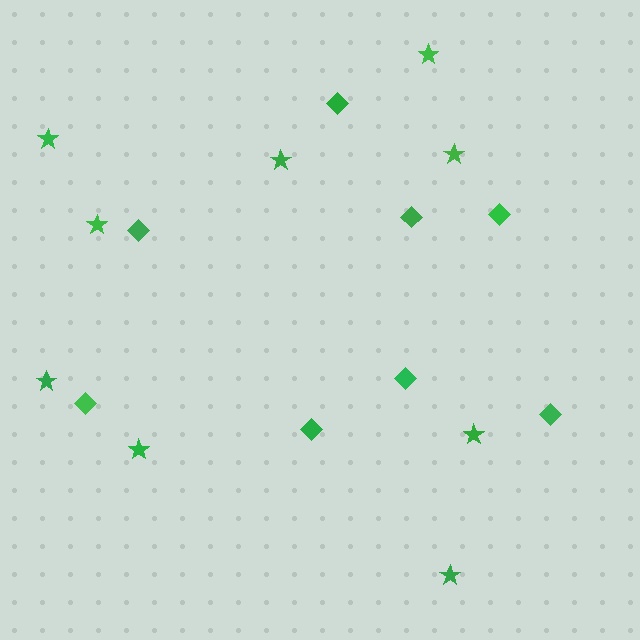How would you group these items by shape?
There are 2 groups: one group of stars (9) and one group of diamonds (8).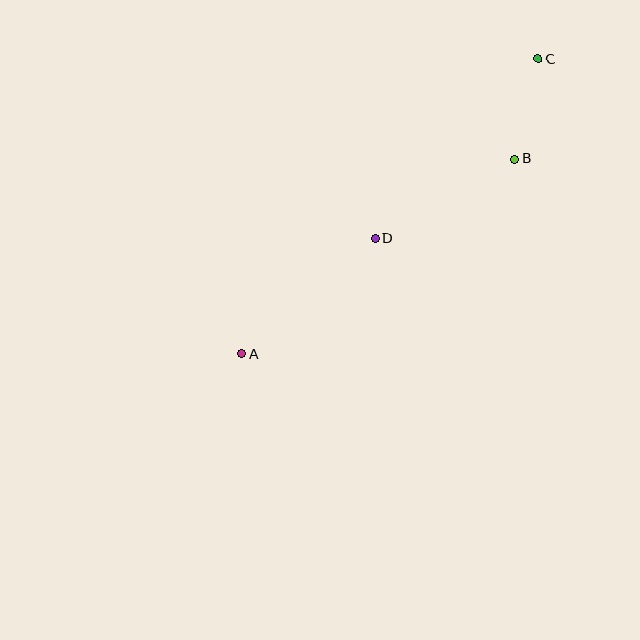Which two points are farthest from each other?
Points A and C are farthest from each other.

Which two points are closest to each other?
Points B and C are closest to each other.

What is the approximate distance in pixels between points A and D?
The distance between A and D is approximately 177 pixels.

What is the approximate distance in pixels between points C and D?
The distance between C and D is approximately 242 pixels.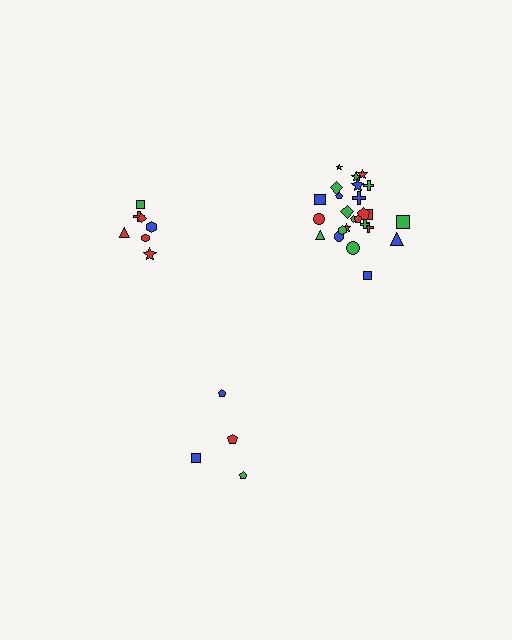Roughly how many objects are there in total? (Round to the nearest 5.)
Roughly 35 objects in total.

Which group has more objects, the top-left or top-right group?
The top-right group.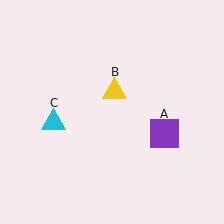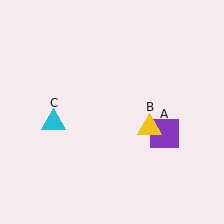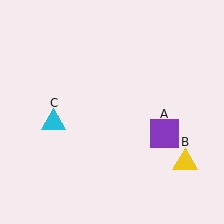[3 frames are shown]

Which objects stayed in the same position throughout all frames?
Purple square (object A) and cyan triangle (object C) remained stationary.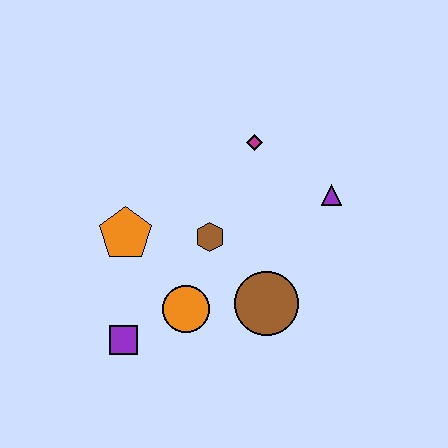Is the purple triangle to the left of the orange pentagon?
No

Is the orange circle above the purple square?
Yes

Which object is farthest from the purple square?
The purple triangle is farthest from the purple square.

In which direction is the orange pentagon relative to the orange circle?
The orange pentagon is above the orange circle.